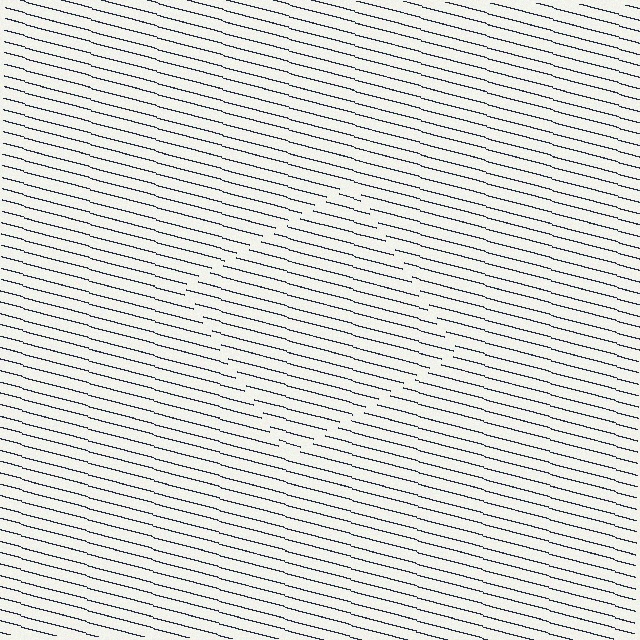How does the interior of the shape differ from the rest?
The interior of the shape contains the same grating, shifted by half a period — the contour is defined by the phase discontinuity where line-ends from the inner and outer gratings abut.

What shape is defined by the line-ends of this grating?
An illusory square. The interior of the shape contains the same grating, shifted by half a period — the contour is defined by the phase discontinuity where line-ends from the inner and outer gratings abut.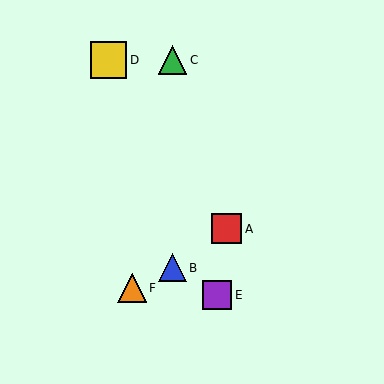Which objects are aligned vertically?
Objects B, C are aligned vertically.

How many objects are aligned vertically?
2 objects (B, C) are aligned vertically.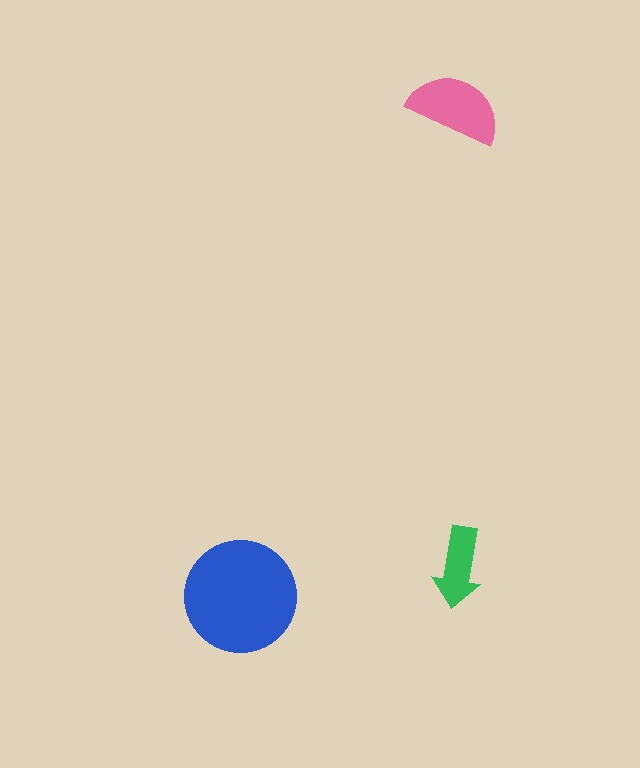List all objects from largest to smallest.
The blue circle, the pink semicircle, the green arrow.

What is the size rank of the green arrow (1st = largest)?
3rd.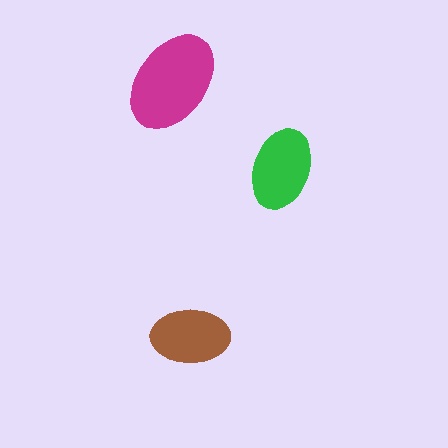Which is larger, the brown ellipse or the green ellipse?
The green one.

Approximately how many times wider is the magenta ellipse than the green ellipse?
About 1.5 times wider.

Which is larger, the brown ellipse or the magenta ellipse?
The magenta one.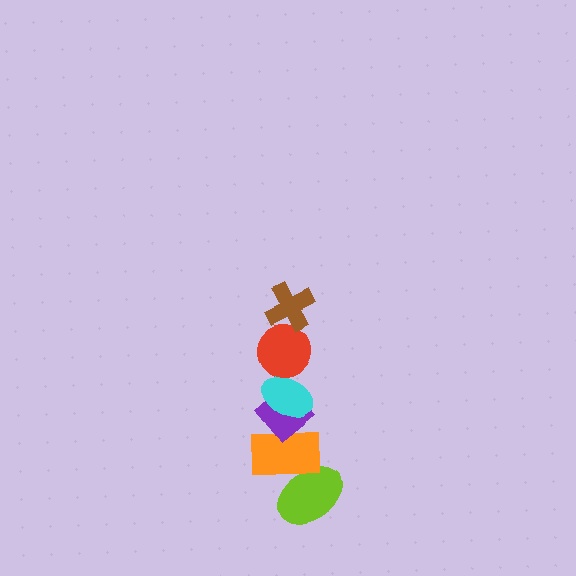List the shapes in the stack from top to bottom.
From top to bottom: the brown cross, the red circle, the cyan ellipse, the purple diamond, the orange rectangle, the lime ellipse.